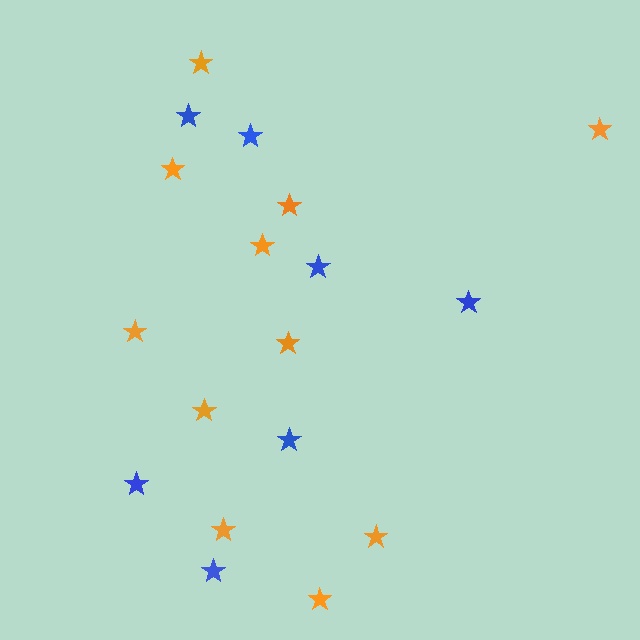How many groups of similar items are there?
There are 2 groups: one group of orange stars (11) and one group of blue stars (7).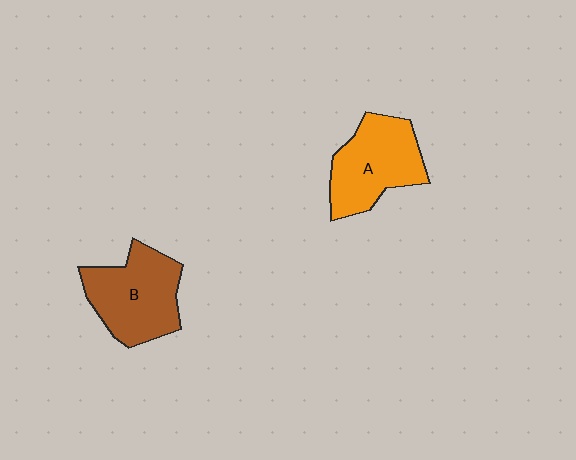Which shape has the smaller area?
Shape A (orange).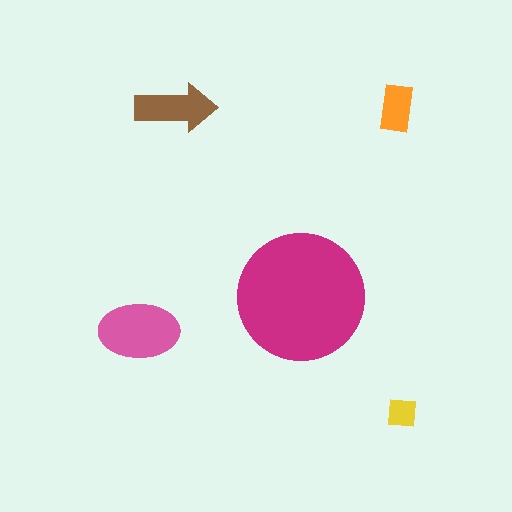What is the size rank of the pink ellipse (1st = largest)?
2nd.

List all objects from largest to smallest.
The magenta circle, the pink ellipse, the brown arrow, the orange rectangle, the yellow square.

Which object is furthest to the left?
The pink ellipse is leftmost.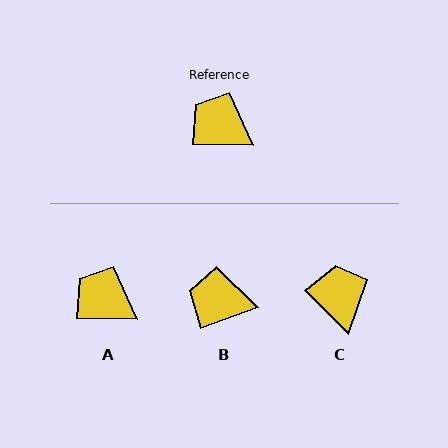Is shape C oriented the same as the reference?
No, it is off by about 45 degrees.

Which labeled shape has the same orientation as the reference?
A.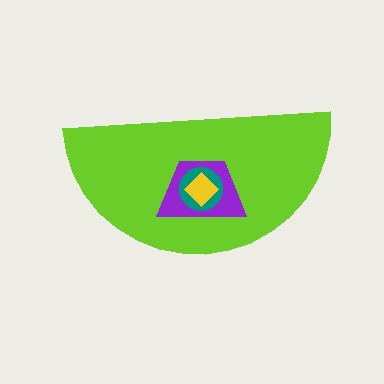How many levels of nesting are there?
4.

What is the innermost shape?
The yellow diamond.